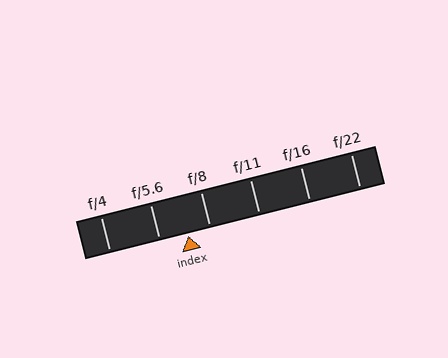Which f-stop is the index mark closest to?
The index mark is closest to f/8.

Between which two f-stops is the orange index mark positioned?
The index mark is between f/5.6 and f/8.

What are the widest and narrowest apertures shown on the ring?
The widest aperture shown is f/4 and the narrowest is f/22.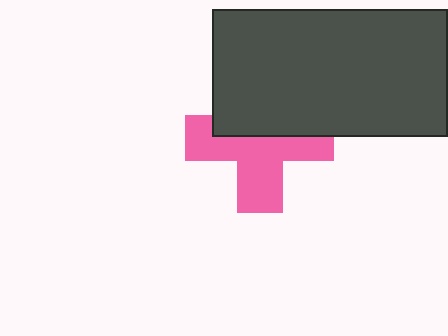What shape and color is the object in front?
The object in front is a dark gray rectangle.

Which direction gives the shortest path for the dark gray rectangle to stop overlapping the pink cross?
Moving up gives the shortest separation.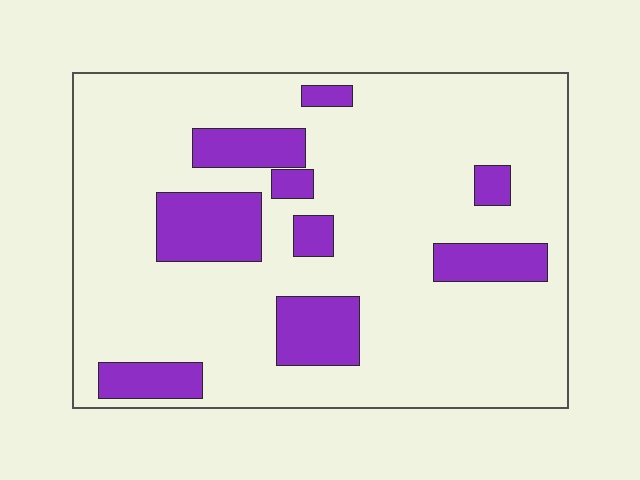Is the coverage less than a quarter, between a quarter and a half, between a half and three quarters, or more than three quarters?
Less than a quarter.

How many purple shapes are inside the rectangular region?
9.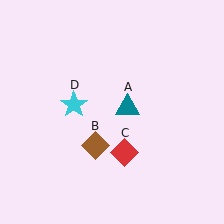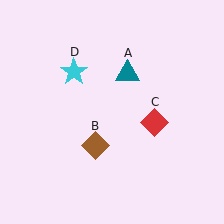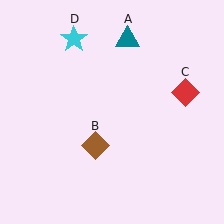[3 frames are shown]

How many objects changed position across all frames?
3 objects changed position: teal triangle (object A), red diamond (object C), cyan star (object D).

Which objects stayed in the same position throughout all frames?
Brown diamond (object B) remained stationary.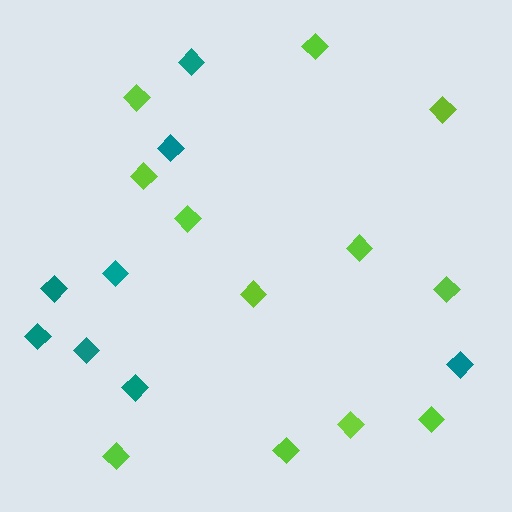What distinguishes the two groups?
There are 2 groups: one group of lime diamonds (12) and one group of teal diamonds (8).